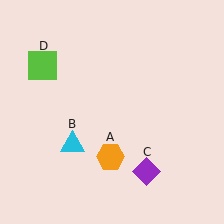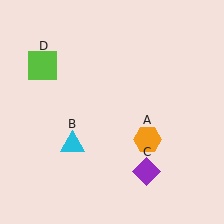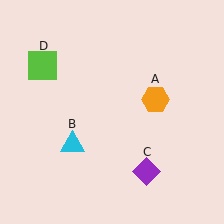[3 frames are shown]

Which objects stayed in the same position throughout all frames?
Cyan triangle (object B) and purple diamond (object C) and lime square (object D) remained stationary.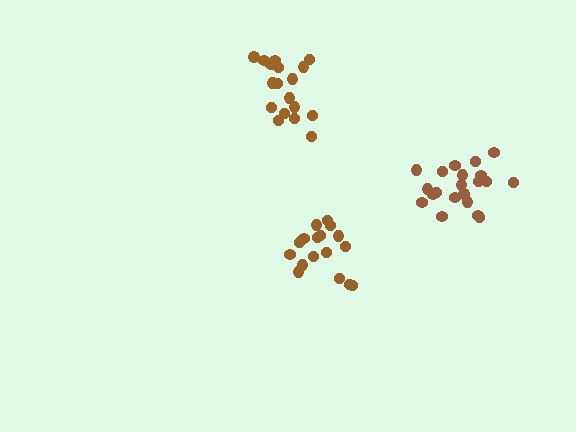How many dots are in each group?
Group 1: 17 dots, Group 2: 18 dots, Group 3: 21 dots (56 total).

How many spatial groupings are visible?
There are 3 spatial groupings.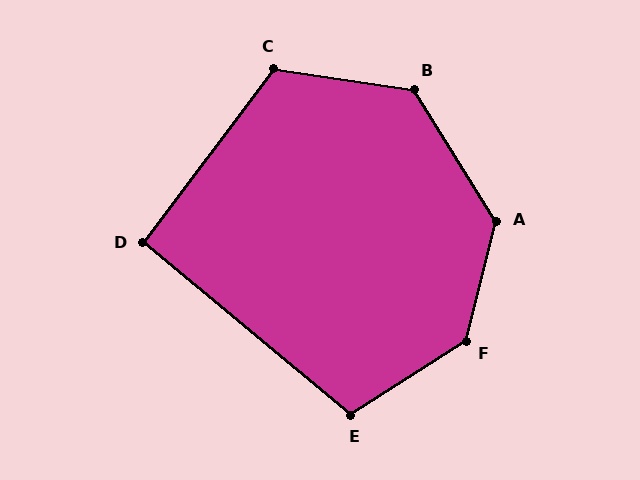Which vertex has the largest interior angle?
F, at approximately 137 degrees.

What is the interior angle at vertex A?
Approximately 134 degrees (obtuse).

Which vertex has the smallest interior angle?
D, at approximately 93 degrees.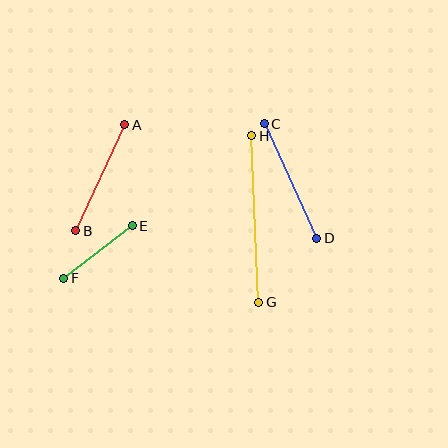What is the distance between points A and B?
The distance is approximately 117 pixels.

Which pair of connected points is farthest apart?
Points G and H are farthest apart.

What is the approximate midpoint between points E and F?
The midpoint is at approximately (98, 252) pixels.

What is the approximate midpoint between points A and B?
The midpoint is at approximately (100, 178) pixels.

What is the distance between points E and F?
The distance is approximately 87 pixels.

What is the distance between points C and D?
The distance is approximately 126 pixels.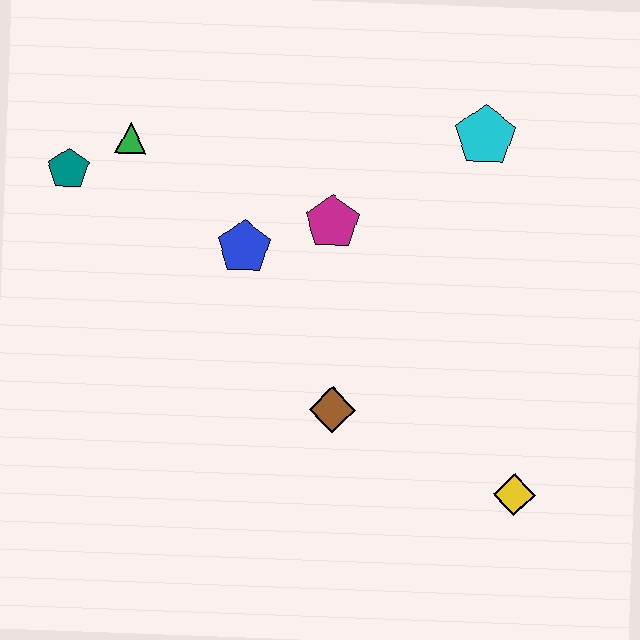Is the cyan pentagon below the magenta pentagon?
No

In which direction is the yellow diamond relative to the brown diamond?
The yellow diamond is to the right of the brown diamond.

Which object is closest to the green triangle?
The teal pentagon is closest to the green triangle.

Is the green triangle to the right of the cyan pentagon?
No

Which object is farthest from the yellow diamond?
The teal pentagon is farthest from the yellow diamond.